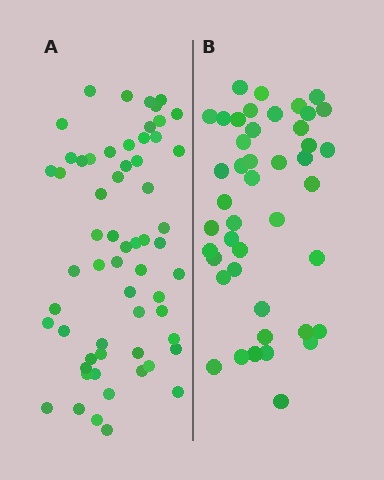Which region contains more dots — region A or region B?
Region A (the left region) has more dots.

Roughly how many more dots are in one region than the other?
Region A has approximately 15 more dots than region B.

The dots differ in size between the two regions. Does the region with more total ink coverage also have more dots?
No. Region B has more total ink coverage because its dots are larger, but region A actually contains more individual dots. Total area can be misleading — the number of items is what matters here.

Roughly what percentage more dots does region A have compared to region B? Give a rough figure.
About 35% more.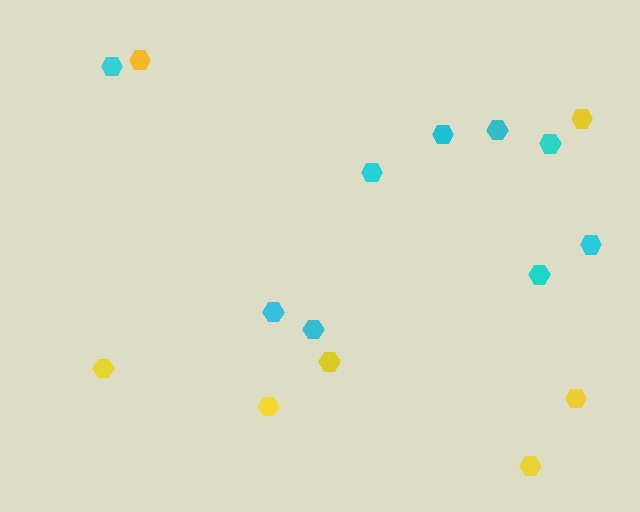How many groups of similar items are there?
There are 2 groups: one group of yellow hexagons (7) and one group of cyan hexagons (9).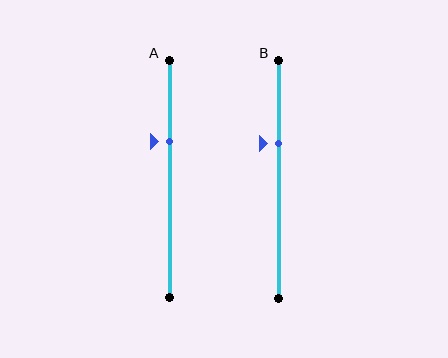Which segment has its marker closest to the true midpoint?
Segment B has its marker closest to the true midpoint.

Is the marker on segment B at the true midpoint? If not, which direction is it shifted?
No, the marker on segment B is shifted upward by about 15% of the segment length.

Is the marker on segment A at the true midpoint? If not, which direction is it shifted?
No, the marker on segment A is shifted upward by about 16% of the segment length.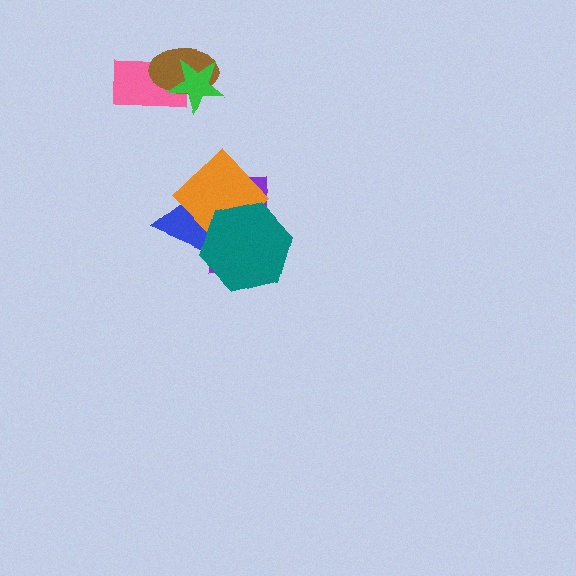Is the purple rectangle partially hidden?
Yes, it is partially covered by another shape.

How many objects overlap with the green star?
2 objects overlap with the green star.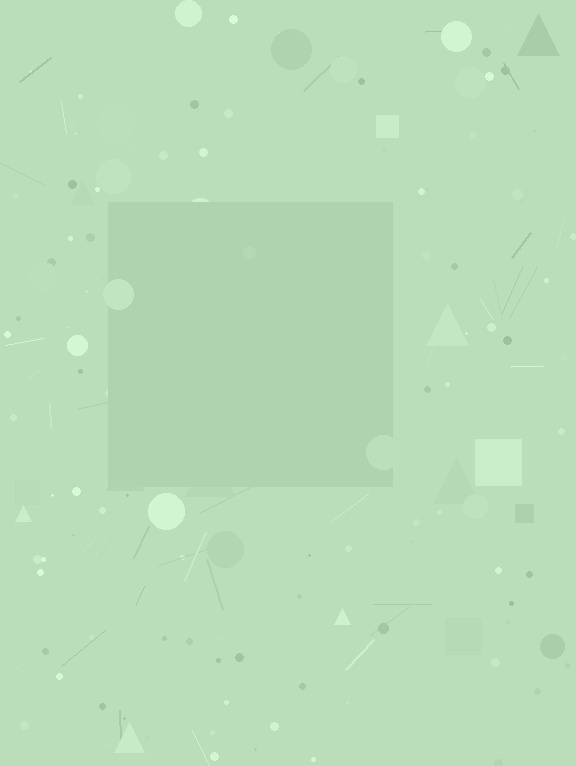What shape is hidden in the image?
A square is hidden in the image.